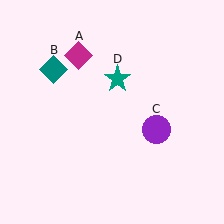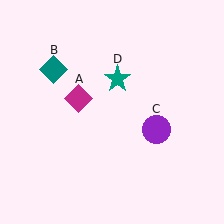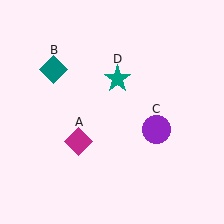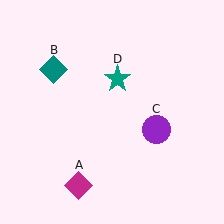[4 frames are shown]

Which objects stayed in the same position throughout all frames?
Teal diamond (object B) and purple circle (object C) and teal star (object D) remained stationary.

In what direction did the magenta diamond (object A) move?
The magenta diamond (object A) moved down.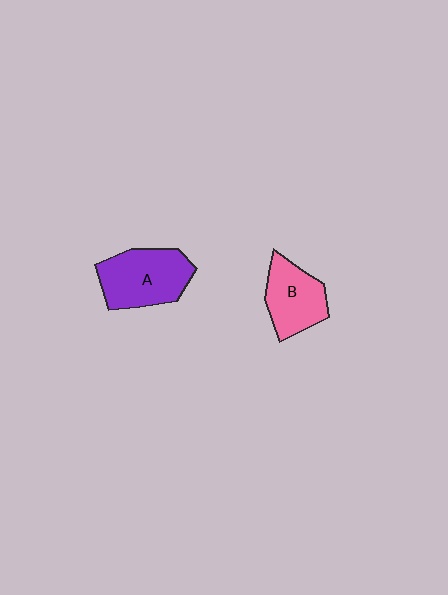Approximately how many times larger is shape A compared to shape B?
Approximately 1.3 times.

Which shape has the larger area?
Shape A (purple).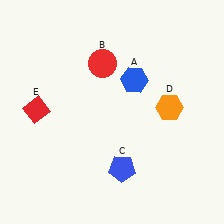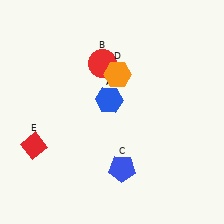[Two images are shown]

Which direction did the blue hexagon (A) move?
The blue hexagon (A) moved left.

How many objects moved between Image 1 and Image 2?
3 objects moved between the two images.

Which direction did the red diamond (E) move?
The red diamond (E) moved down.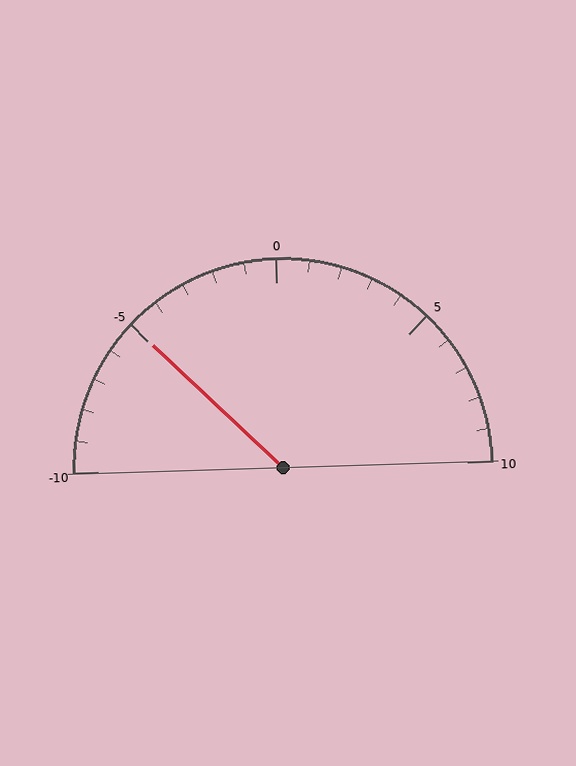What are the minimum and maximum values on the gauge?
The gauge ranges from -10 to 10.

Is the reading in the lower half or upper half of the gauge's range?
The reading is in the lower half of the range (-10 to 10).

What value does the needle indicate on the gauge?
The needle indicates approximately -5.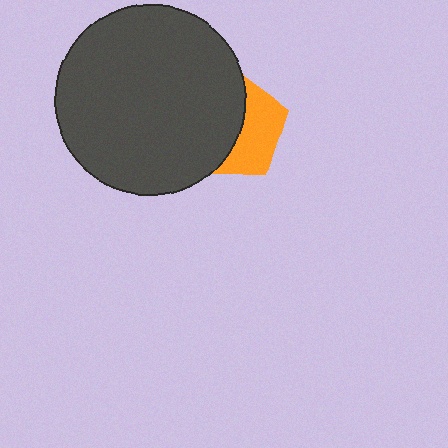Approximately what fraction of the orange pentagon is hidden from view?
Roughly 58% of the orange pentagon is hidden behind the dark gray circle.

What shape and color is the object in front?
The object in front is a dark gray circle.